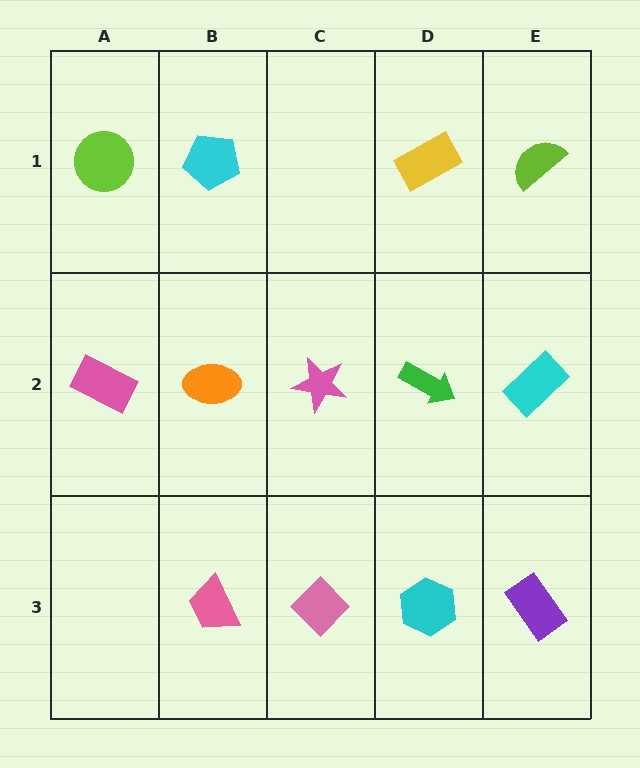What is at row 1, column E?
A lime semicircle.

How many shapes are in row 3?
4 shapes.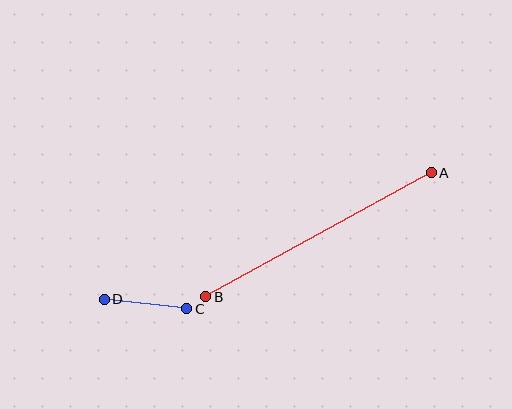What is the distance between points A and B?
The distance is approximately 257 pixels.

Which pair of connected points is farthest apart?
Points A and B are farthest apart.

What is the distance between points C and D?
The distance is approximately 83 pixels.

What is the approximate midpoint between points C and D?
The midpoint is at approximately (146, 304) pixels.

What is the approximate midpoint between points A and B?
The midpoint is at approximately (318, 235) pixels.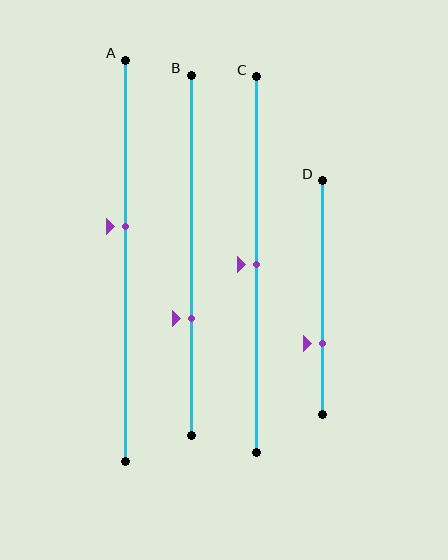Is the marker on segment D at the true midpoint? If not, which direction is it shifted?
No, the marker on segment D is shifted downward by about 20% of the segment length.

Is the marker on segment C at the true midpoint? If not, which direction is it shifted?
Yes, the marker on segment C is at the true midpoint.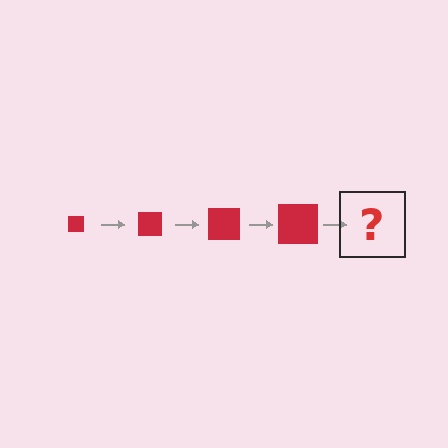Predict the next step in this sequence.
The next step is a red square, larger than the previous one.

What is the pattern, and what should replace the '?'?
The pattern is that the square gets progressively larger each step. The '?' should be a red square, larger than the previous one.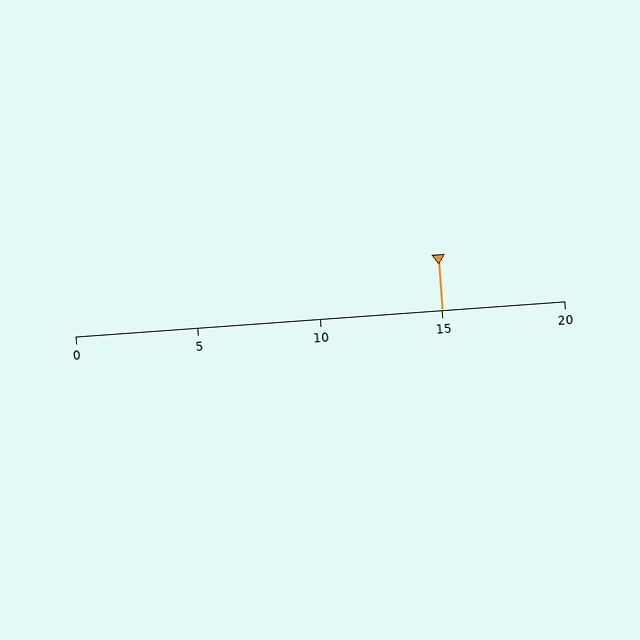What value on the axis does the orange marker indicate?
The marker indicates approximately 15.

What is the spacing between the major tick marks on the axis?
The major ticks are spaced 5 apart.